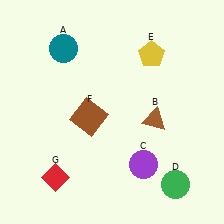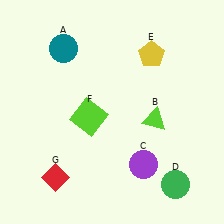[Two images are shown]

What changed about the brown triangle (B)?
In Image 1, B is brown. In Image 2, it changed to lime.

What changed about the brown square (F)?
In Image 1, F is brown. In Image 2, it changed to lime.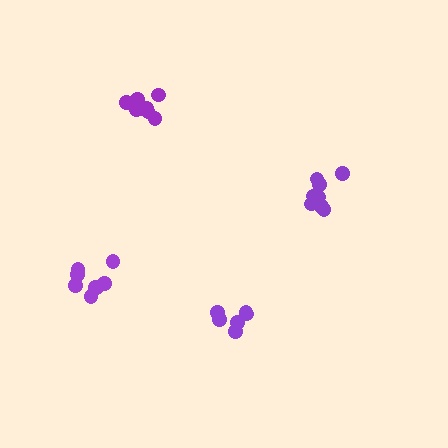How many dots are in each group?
Group 1: 8 dots, Group 2: 9 dots, Group 3: 6 dots, Group 4: 8 dots (31 total).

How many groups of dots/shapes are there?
There are 4 groups.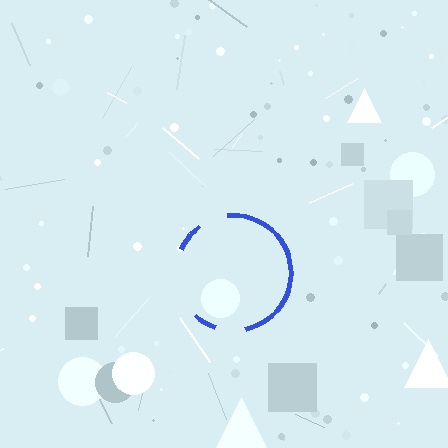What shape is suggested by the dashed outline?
The dashed outline suggests a circle.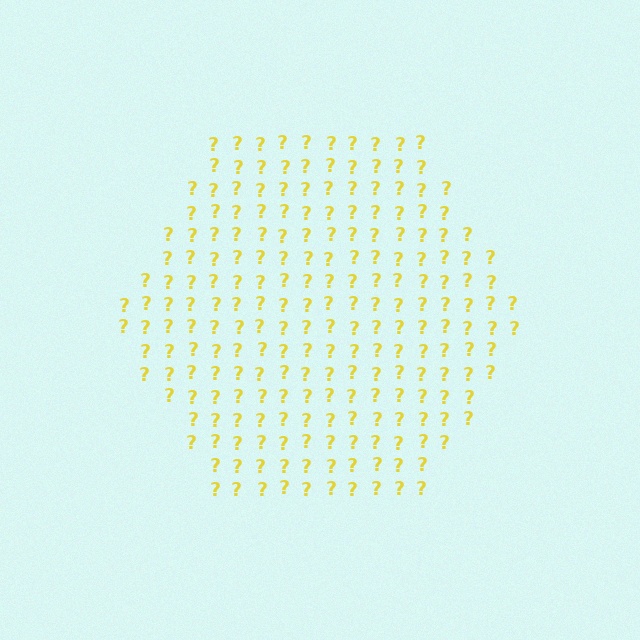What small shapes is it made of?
It is made of small question marks.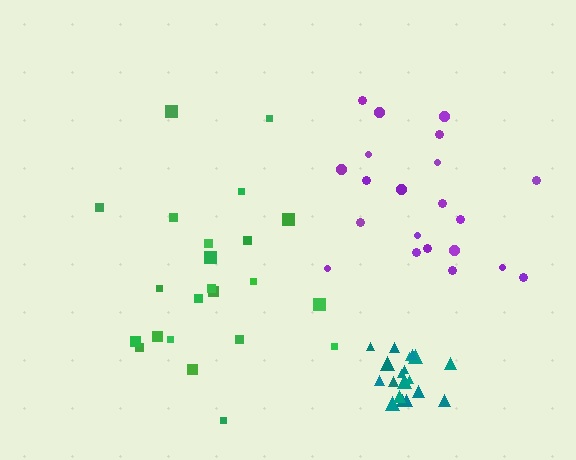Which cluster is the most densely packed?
Teal.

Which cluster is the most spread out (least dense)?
Green.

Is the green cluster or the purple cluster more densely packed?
Purple.